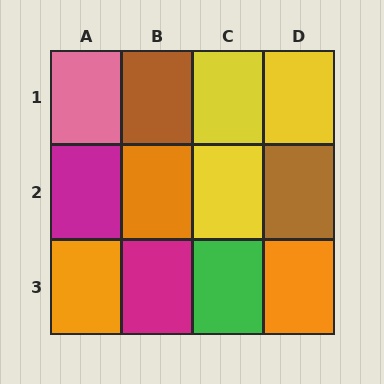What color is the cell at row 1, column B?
Brown.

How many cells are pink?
1 cell is pink.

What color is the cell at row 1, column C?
Yellow.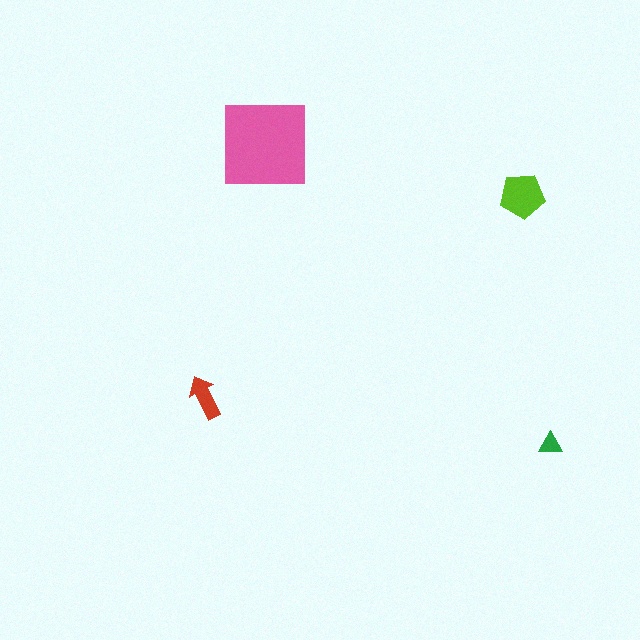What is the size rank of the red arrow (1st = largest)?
3rd.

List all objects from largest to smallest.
The pink square, the lime pentagon, the red arrow, the green triangle.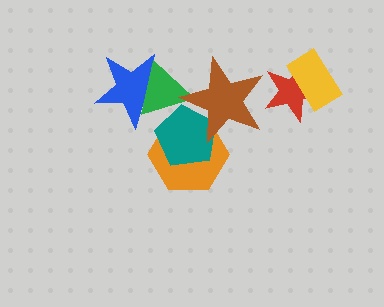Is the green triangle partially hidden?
Yes, it is partially covered by another shape.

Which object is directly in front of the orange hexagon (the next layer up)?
The teal pentagon is directly in front of the orange hexagon.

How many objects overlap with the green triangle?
3 objects overlap with the green triangle.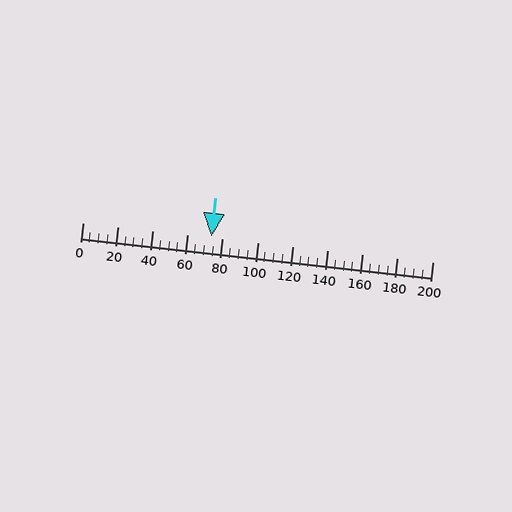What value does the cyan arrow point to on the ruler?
The cyan arrow points to approximately 74.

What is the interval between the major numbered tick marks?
The major tick marks are spaced 20 units apart.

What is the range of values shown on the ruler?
The ruler shows values from 0 to 200.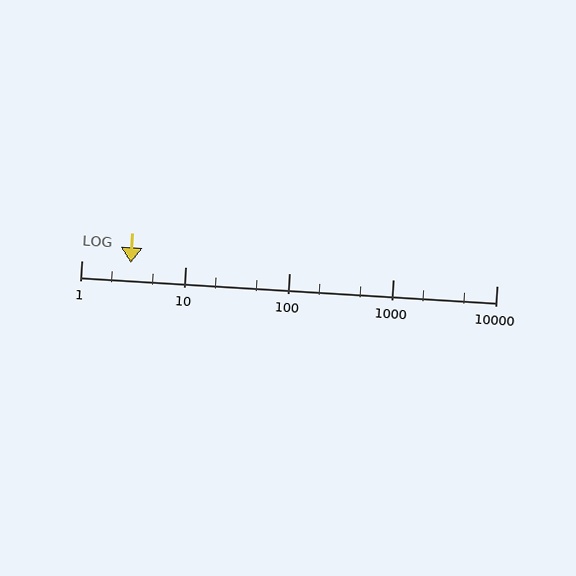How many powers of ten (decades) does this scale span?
The scale spans 4 decades, from 1 to 10000.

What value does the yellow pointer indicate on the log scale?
The pointer indicates approximately 3.